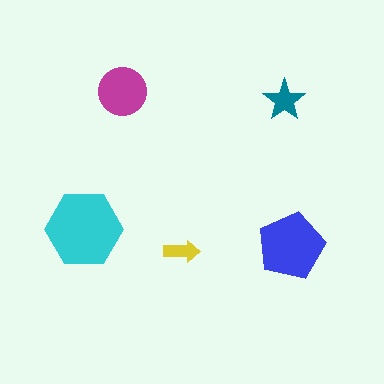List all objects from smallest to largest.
The yellow arrow, the teal star, the magenta circle, the blue pentagon, the cyan hexagon.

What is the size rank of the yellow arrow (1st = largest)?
5th.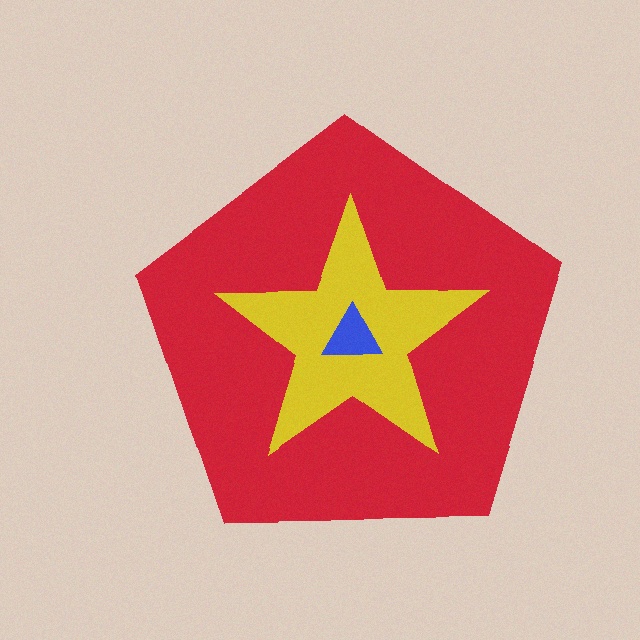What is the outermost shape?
The red pentagon.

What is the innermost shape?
The blue triangle.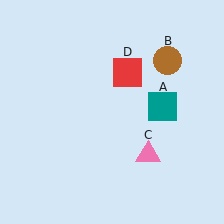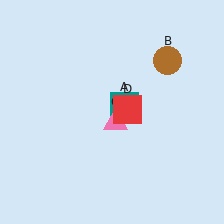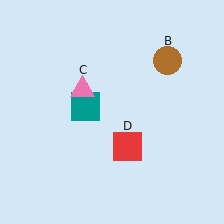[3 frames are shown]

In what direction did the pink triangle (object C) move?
The pink triangle (object C) moved up and to the left.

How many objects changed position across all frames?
3 objects changed position: teal square (object A), pink triangle (object C), red square (object D).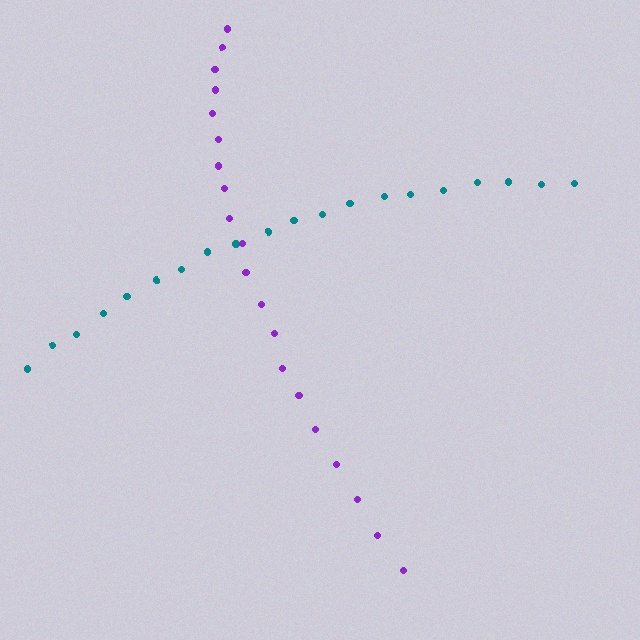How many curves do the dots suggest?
There are 2 distinct paths.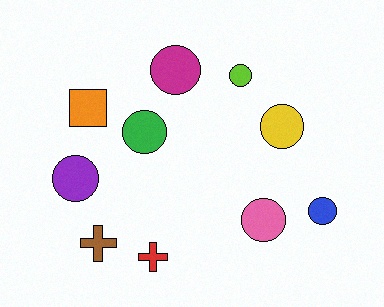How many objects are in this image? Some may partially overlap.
There are 10 objects.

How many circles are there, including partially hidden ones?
There are 7 circles.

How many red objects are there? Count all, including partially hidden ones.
There is 1 red object.